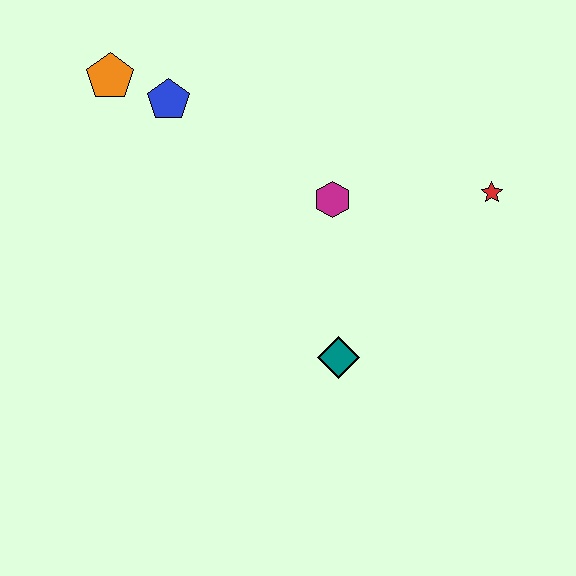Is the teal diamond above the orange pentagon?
No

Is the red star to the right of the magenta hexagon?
Yes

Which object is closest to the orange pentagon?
The blue pentagon is closest to the orange pentagon.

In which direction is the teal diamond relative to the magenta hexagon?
The teal diamond is below the magenta hexagon.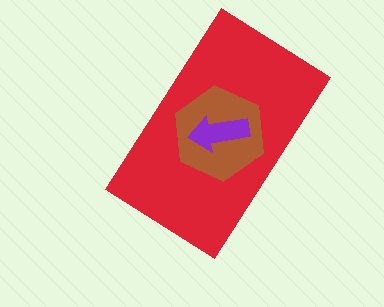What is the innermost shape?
The purple arrow.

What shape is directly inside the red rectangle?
The brown hexagon.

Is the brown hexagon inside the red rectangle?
Yes.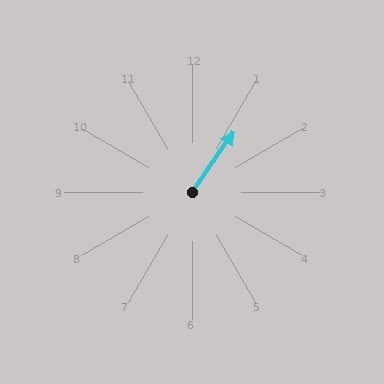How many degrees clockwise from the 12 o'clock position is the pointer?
Approximately 35 degrees.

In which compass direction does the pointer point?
Northeast.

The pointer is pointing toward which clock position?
Roughly 1 o'clock.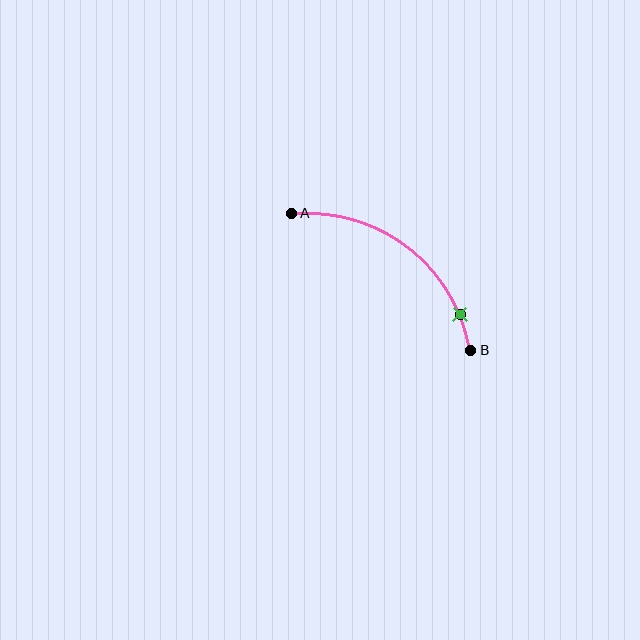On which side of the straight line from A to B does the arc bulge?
The arc bulges above and to the right of the straight line connecting A and B.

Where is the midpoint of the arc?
The arc midpoint is the point on the curve farthest from the straight line joining A and B. It sits above and to the right of that line.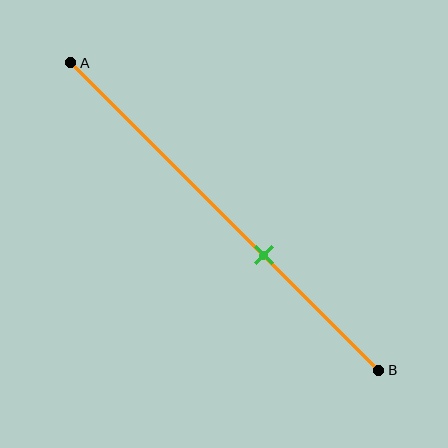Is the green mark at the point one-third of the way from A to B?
No, the mark is at about 65% from A, not at the 33% one-third point.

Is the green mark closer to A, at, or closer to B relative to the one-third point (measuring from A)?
The green mark is closer to point B than the one-third point of segment AB.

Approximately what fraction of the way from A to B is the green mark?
The green mark is approximately 65% of the way from A to B.